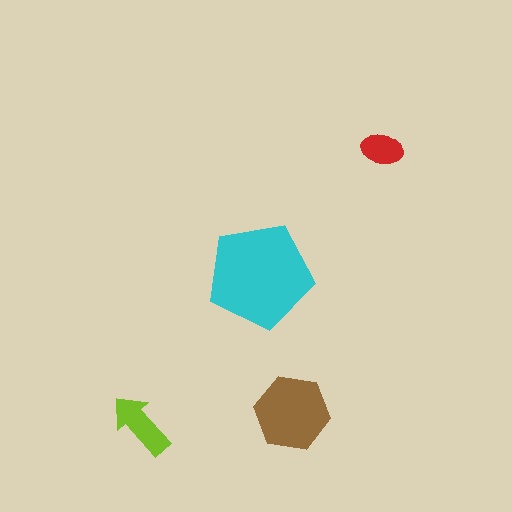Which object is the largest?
The cyan pentagon.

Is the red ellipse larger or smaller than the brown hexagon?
Smaller.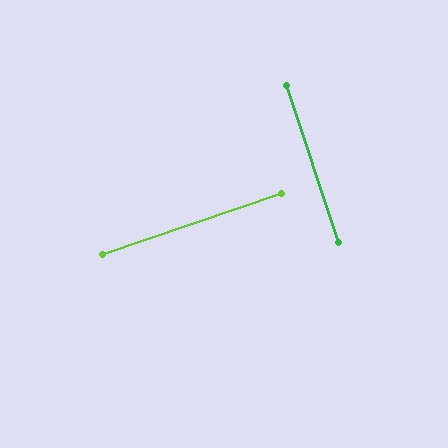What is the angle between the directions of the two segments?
Approximately 90 degrees.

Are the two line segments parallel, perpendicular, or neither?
Perpendicular — they meet at approximately 90°.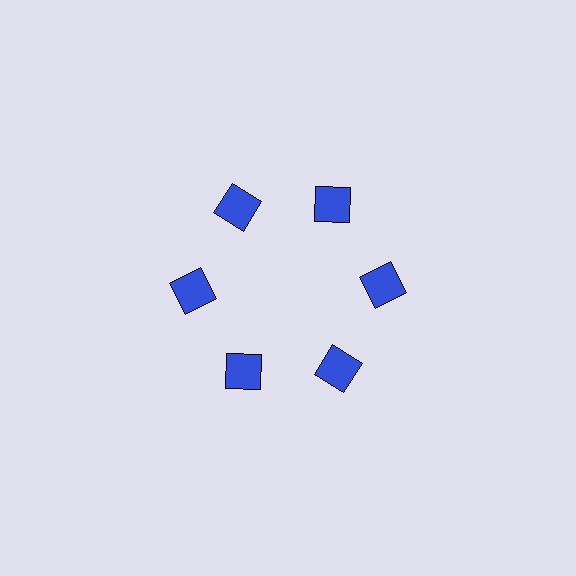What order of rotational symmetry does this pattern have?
This pattern has 6-fold rotational symmetry.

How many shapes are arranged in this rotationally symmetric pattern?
There are 6 shapes, arranged in 6 groups of 1.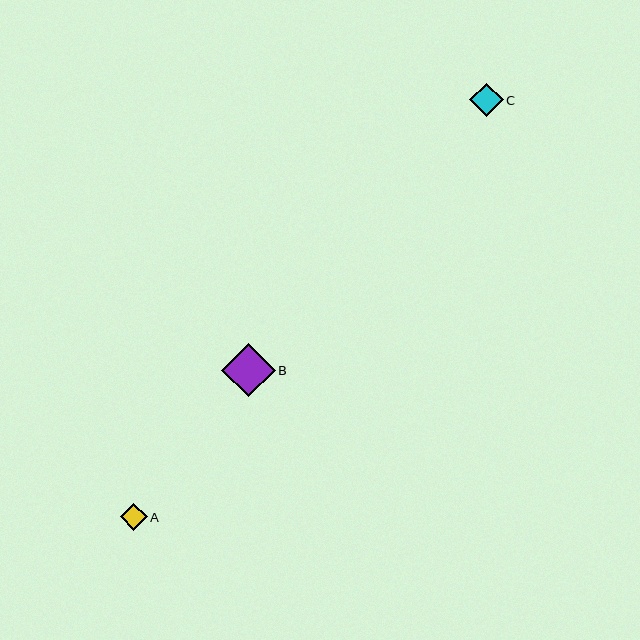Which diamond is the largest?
Diamond B is the largest with a size of approximately 54 pixels.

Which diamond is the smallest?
Diamond A is the smallest with a size of approximately 27 pixels.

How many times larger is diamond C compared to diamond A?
Diamond C is approximately 1.2 times the size of diamond A.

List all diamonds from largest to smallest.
From largest to smallest: B, C, A.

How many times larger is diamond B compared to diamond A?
Diamond B is approximately 2.0 times the size of diamond A.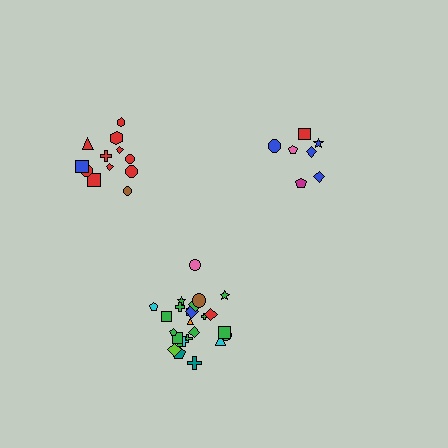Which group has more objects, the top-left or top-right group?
The top-left group.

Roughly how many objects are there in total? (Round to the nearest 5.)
Roughly 45 objects in total.